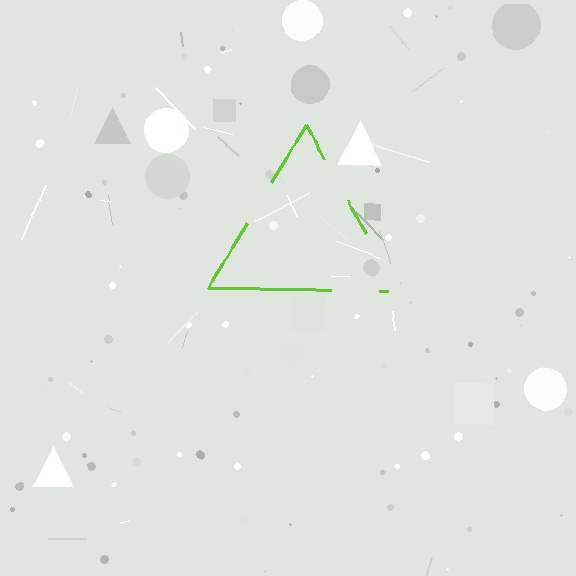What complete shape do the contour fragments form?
The contour fragments form a triangle.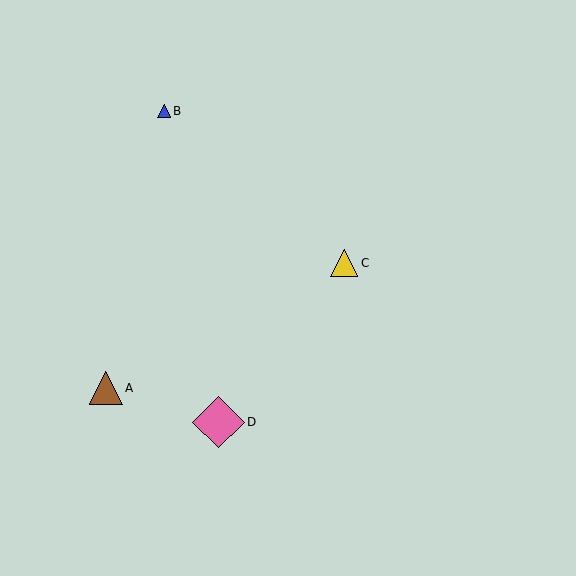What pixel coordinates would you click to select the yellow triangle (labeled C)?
Click at (344, 263) to select the yellow triangle C.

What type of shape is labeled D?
Shape D is a pink diamond.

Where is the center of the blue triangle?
The center of the blue triangle is at (164, 111).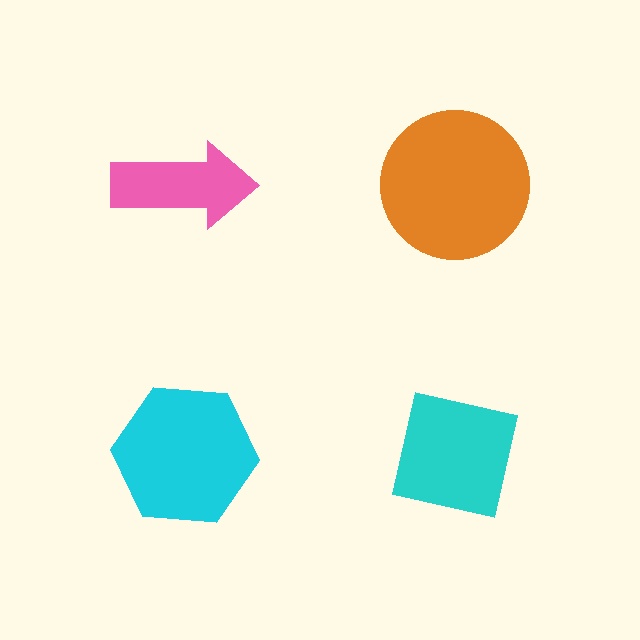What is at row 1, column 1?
A pink arrow.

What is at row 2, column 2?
A cyan square.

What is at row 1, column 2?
An orange circle.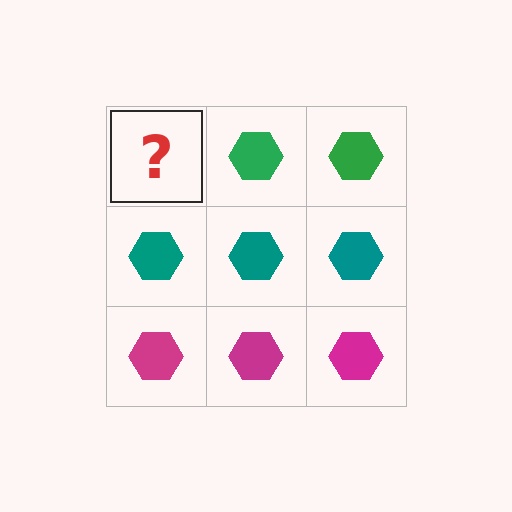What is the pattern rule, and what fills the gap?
The rule is that each row has a consistent color. The gap should be filled with a green hexagon.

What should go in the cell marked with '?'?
The missing cell should contain a green hexagon.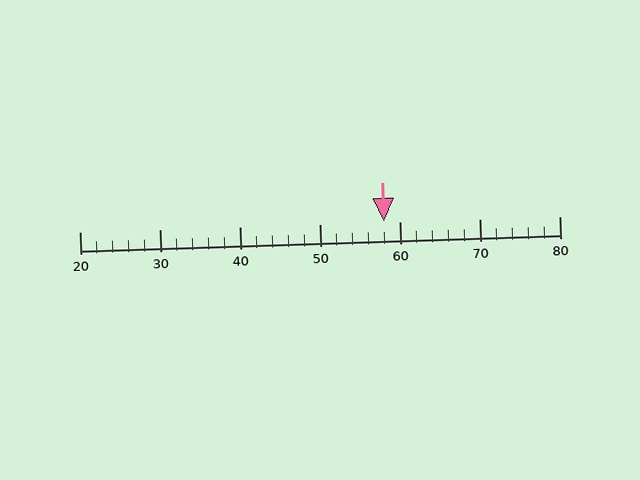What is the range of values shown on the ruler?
The ruler shows values from 20 to 80.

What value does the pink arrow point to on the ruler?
The pink arrow points to approximately 58.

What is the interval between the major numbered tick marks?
The major tick marks are spaced 10 units apart.